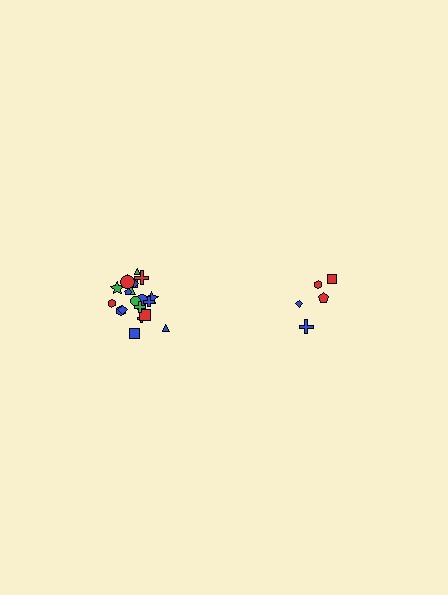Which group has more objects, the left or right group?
The left group.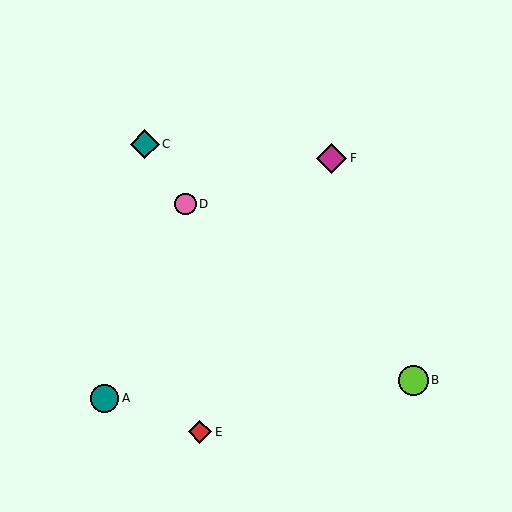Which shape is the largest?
The lime circle (labeled B) is the largest.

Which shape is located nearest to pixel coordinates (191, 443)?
The red diamond (labeled E) at (200, 432) is nearest to that location.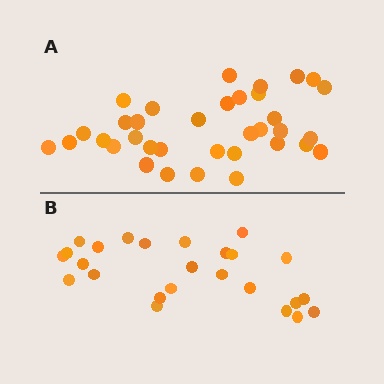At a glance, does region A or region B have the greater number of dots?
Region A (the top region) has more dots.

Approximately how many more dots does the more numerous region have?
Region A has roughly 10 or so more dots than region B.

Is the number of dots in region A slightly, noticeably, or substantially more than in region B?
Region A has noticeably more, but not dramatically so. The ratio is roughly 1.4 to 1.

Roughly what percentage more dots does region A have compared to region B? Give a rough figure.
About 40% more.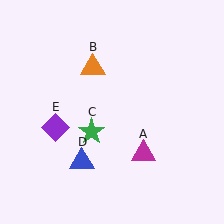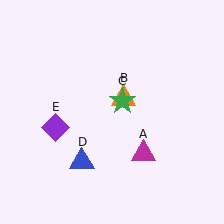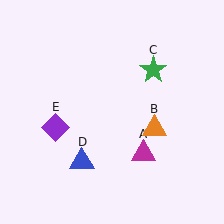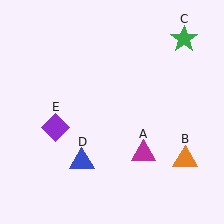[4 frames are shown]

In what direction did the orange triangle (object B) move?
The orange triangle (object B) moved down and to the right.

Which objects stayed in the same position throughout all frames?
Magenta triangle (object A) and blue triangle (object D) and purple diamond (object E) remained stationary.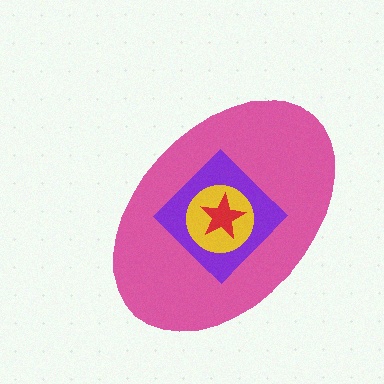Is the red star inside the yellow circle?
Yes.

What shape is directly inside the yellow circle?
The red star.